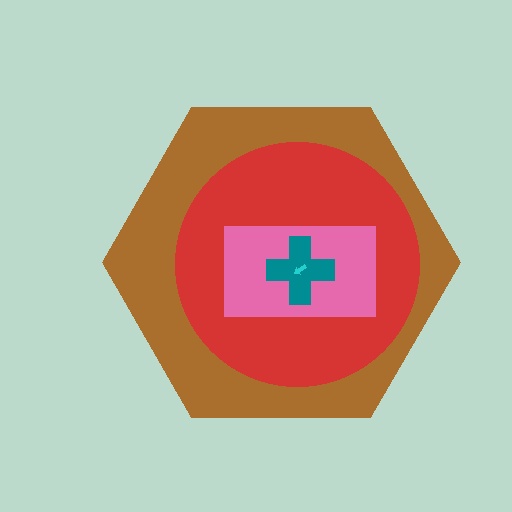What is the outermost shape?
The brown hexagon.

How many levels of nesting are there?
5.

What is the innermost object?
The cyan arrow.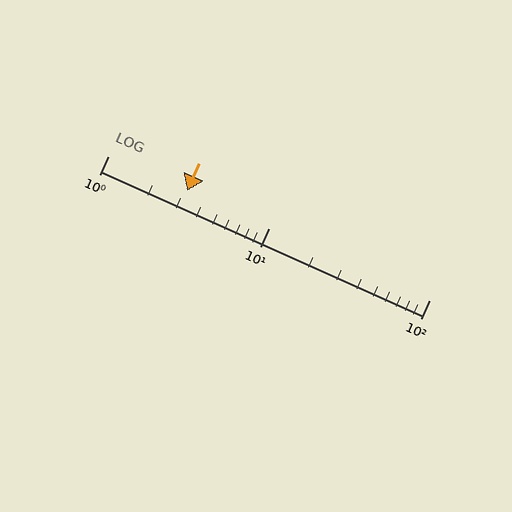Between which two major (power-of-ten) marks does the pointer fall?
The pointer is between 1 and 10.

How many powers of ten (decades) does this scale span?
The scale spans 2 decades, from 1 to 100.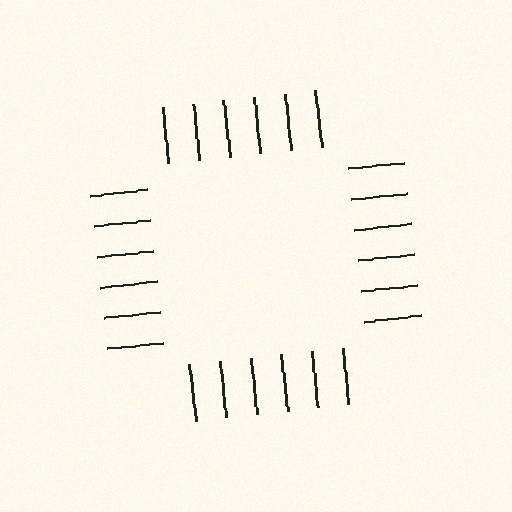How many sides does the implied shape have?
4 sides — the line-ends trace a square.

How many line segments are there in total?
24 — 6 along each of the 4 edges.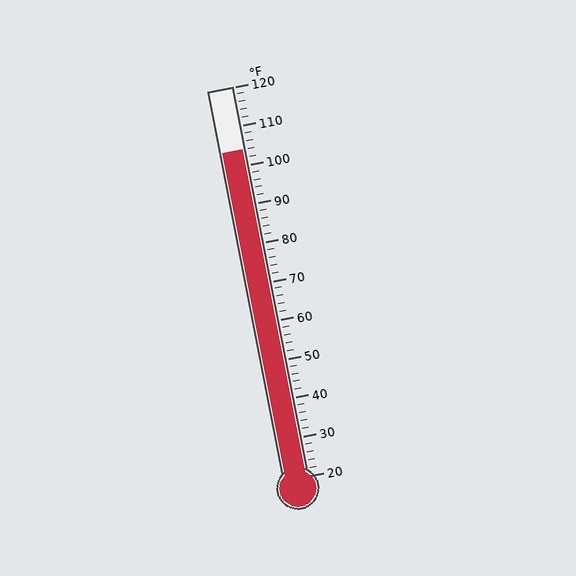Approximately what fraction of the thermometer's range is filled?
The thermometer is filled to approximately 85% of its range.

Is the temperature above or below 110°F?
The temperature is below 110°F.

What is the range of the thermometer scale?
The thermometer scale ranges from 20°F to 120°F.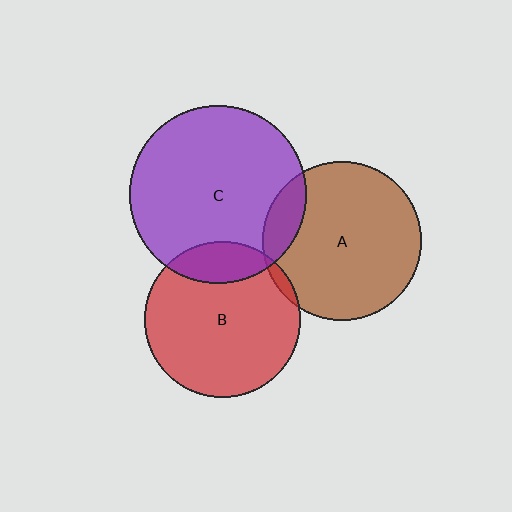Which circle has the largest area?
Circle C (purple).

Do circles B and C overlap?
Yes.